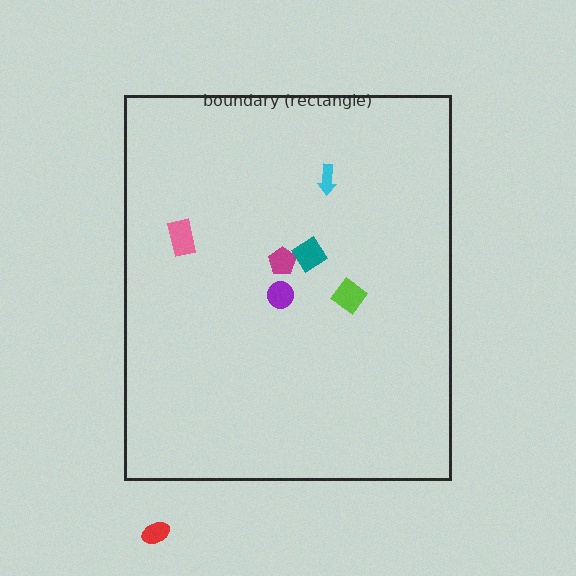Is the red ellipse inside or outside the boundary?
Outside.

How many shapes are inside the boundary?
6 inside, 1 outside.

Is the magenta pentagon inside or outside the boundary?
Inside.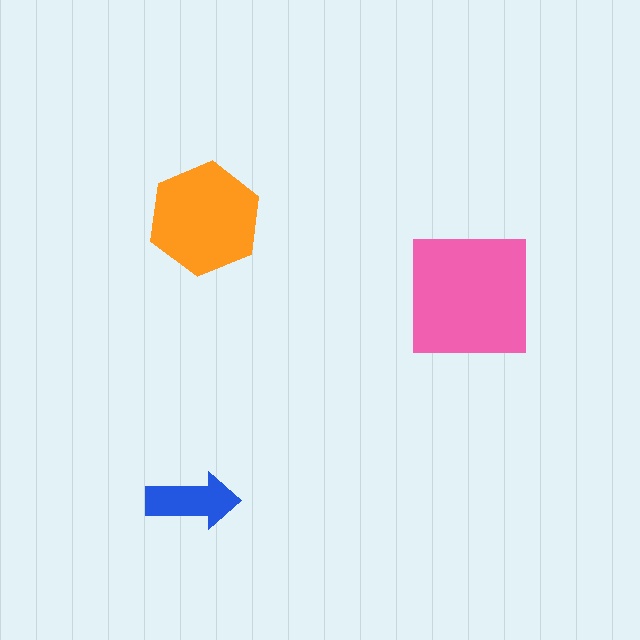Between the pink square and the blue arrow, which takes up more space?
The pink square.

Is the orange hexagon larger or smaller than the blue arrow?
Larger.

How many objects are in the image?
There are 3 objects in the image.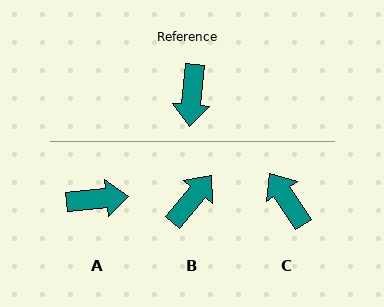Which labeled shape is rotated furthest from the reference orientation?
B, about 146 degrees away.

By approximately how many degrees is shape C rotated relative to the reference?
Approximately 142 degrees clockwise.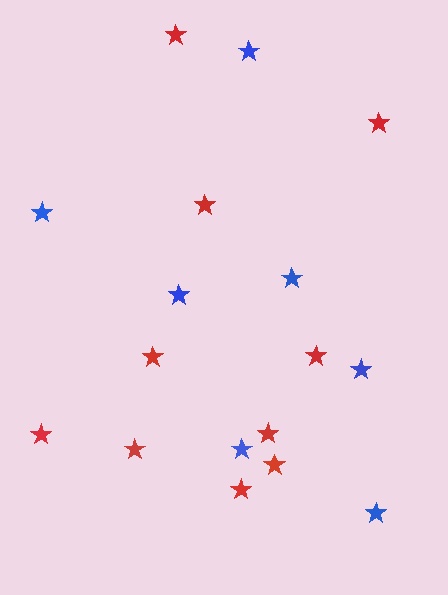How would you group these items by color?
There are 2 groups: one group of red stars (10) and one group of blue stars (7).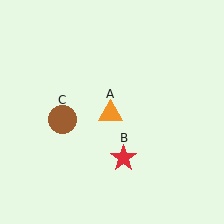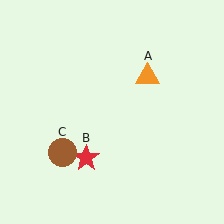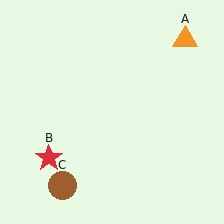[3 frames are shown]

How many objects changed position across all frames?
3 objects changed position: orange triangle (object A), red star (object B), brown circle (object C).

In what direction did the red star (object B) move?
The red star (object B) moved left.